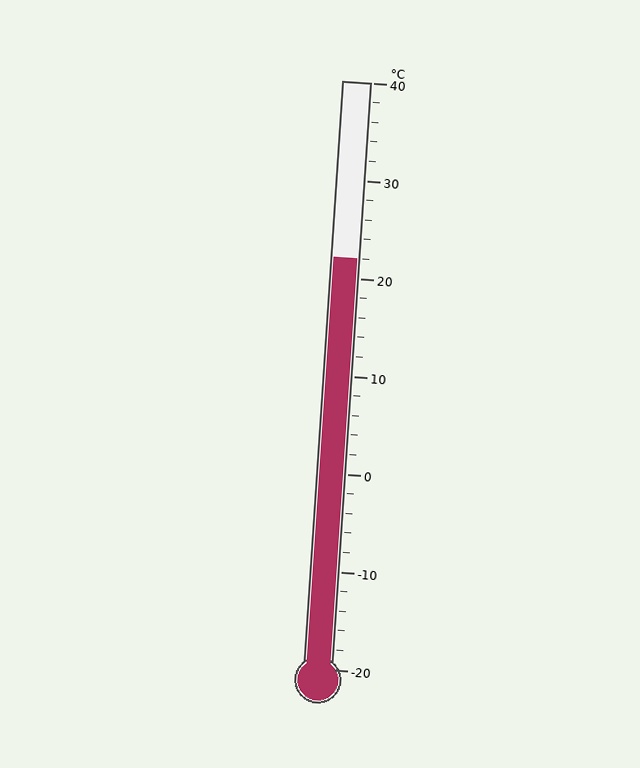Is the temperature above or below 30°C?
The temperature is below 30°C.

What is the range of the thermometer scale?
The thermometer scale ranges from -20°C to 40°C.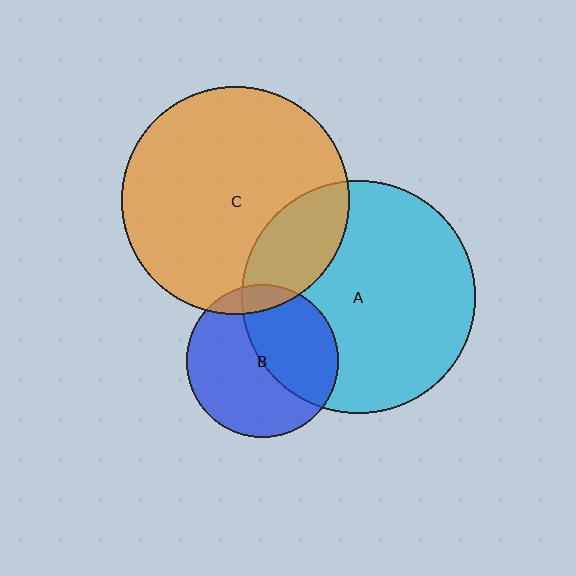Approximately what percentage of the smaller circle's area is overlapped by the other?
Approximately 10%.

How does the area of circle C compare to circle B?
Approximately 2.3 times.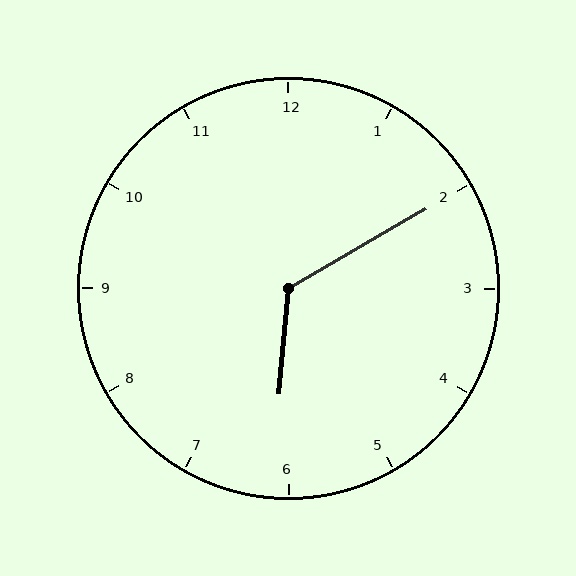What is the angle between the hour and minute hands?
Approximately 125 degrees.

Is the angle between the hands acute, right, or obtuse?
It is obtuse.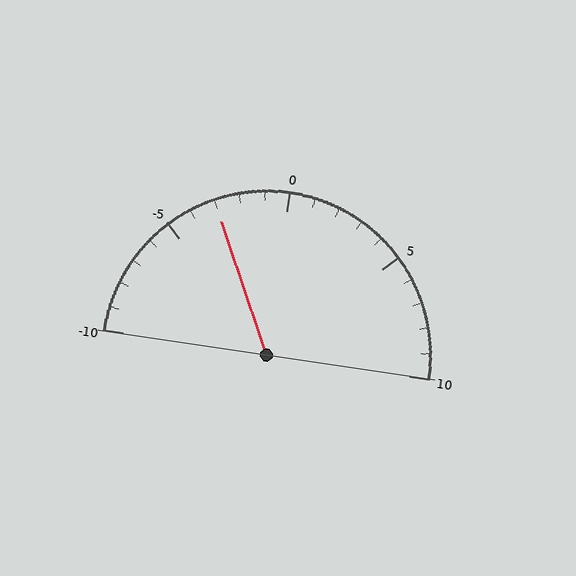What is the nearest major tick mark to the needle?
The nearest major tick mark is -5.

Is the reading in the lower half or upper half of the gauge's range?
The reading is in the lower half of the range (-10 to 10).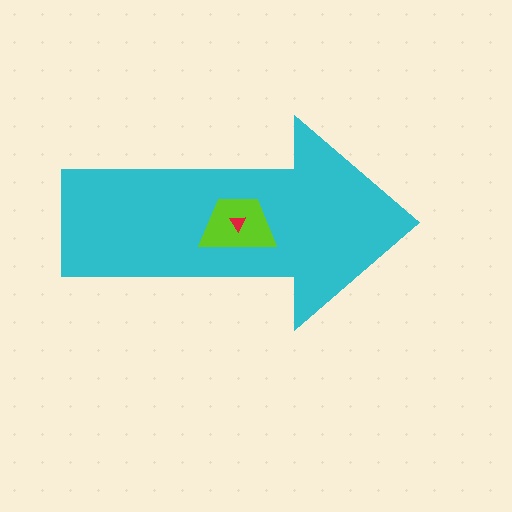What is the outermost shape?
The cyan arrow.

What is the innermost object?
The red triangle.